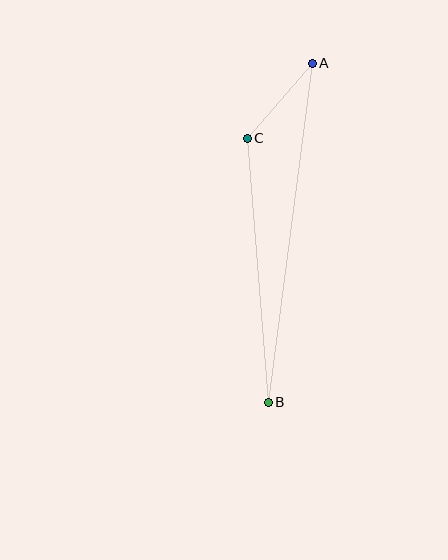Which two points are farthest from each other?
Points A and B are farthest from each other.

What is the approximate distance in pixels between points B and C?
The distance between B and C is approximately 265 pixels.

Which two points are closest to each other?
Points A and C are closest to each other.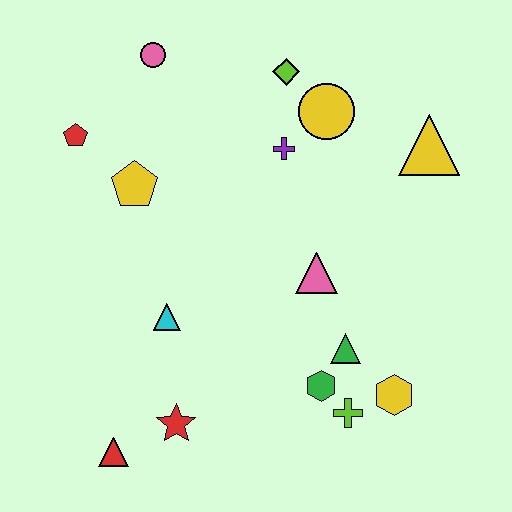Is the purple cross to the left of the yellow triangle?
Yes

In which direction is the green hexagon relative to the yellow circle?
The green hexagon is below the yellow circle.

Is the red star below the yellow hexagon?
Yes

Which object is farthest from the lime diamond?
The red triangle is farthest from the lime diamond.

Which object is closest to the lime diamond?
The yellow circle is closest to the lime diamond.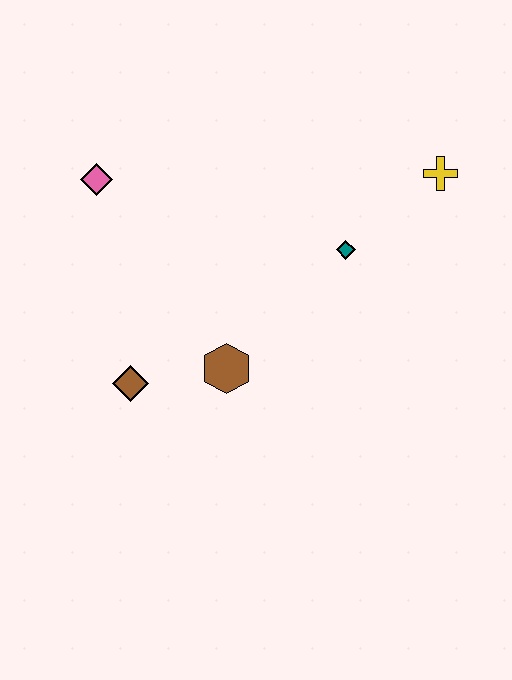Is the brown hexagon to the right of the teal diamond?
No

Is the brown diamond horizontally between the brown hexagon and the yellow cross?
No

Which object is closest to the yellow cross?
The teal diamond is closest to the yellow cross.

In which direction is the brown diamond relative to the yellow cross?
The brown diamond is to the left of the yellow cross.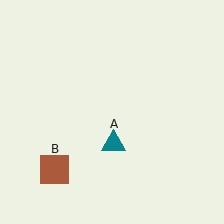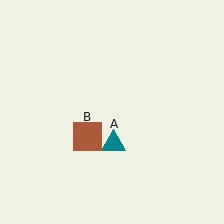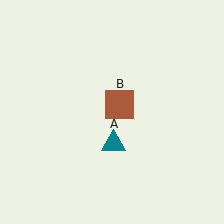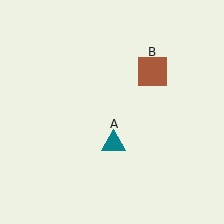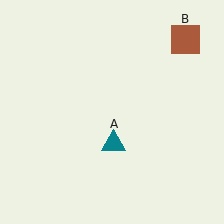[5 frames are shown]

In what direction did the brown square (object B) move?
The brown square (object B) moved up and to the right.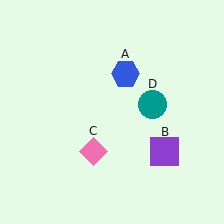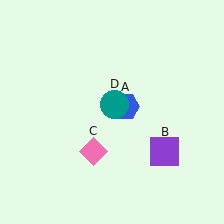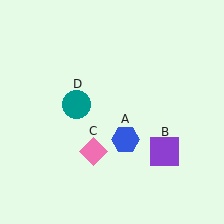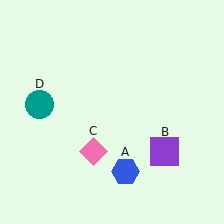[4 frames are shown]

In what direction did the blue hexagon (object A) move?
The blue hexagon (object A) moved down.